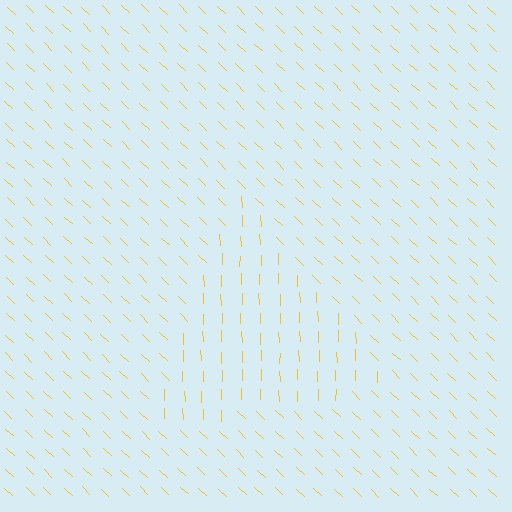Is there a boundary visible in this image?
Yes, there is a texture boundary formed by a change in line orientation.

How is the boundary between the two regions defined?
The boundary is defined purely by a change in line orientation (approximately 45 degrees difference). All lines are the same color and thickness.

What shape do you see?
I see a triangle.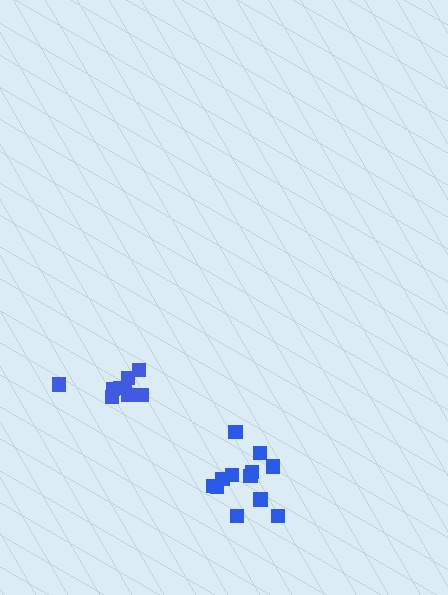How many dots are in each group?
Group 1: 9 dots, Group 2: 12 dots (21 total).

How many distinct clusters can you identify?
There are 2 distinct clusters.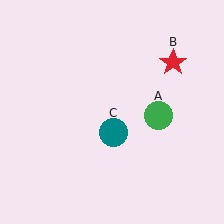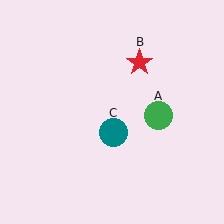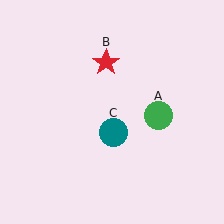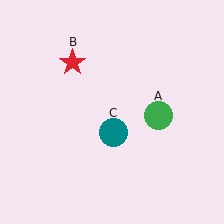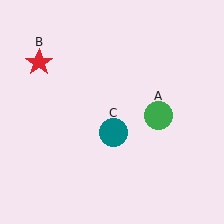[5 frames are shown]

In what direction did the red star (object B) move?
The red star (object B) moved left.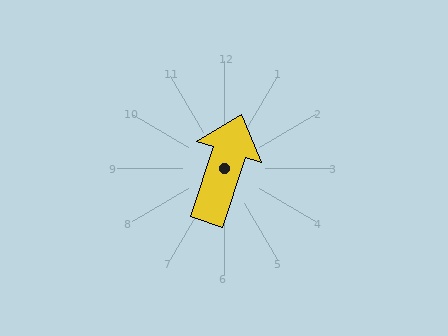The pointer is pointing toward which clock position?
Roughly 1 o'clock.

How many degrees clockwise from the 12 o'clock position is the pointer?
Approximately 18 degrees.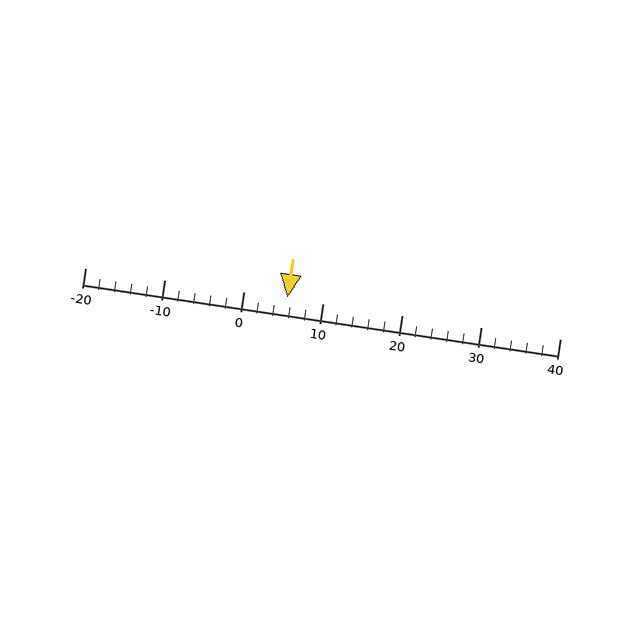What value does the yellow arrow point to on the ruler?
The yellow arrow points to approximately 6.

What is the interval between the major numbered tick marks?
The major tick marks are spaced 10 units apart.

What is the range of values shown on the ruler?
The ruler shows values from -20 to 40.